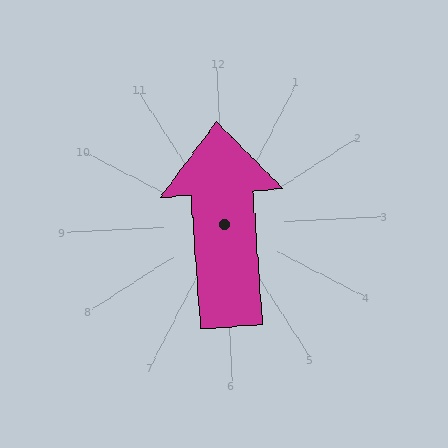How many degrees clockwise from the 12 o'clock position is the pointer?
Approximately 358 degrees.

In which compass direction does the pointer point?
North.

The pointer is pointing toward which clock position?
Roughly 12 o'clock.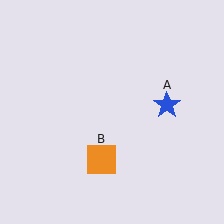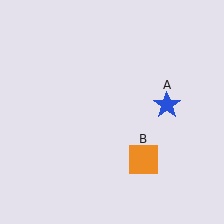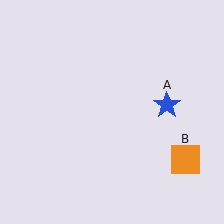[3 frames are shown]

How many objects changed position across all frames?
1 object changed position: orange square (object B).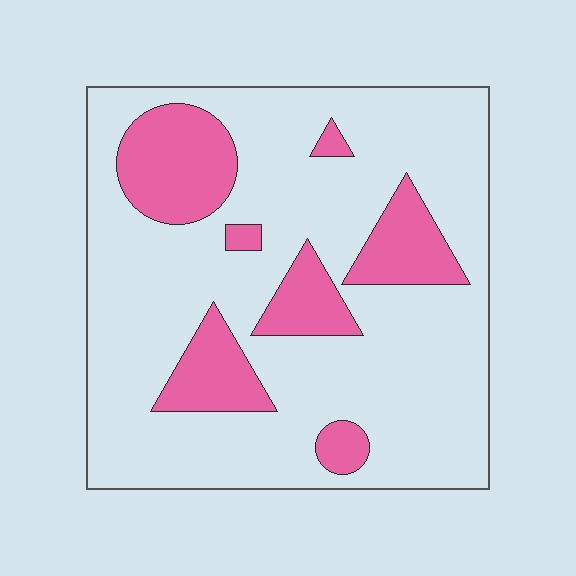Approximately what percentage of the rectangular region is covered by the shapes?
Approximately 20%.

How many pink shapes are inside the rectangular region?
7.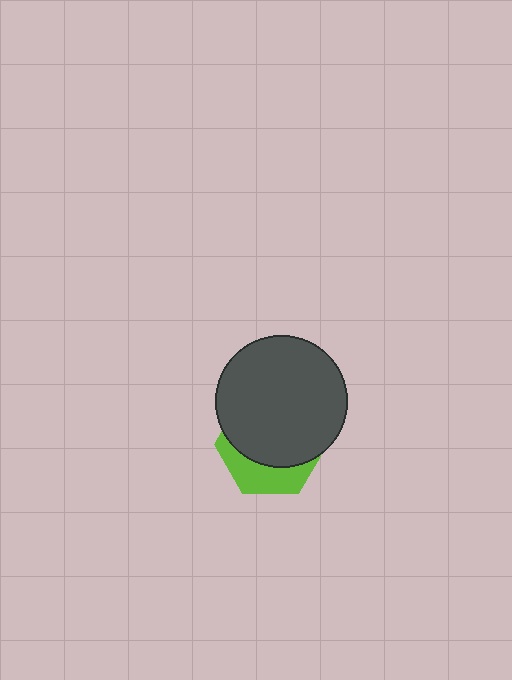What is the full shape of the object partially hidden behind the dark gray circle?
The partially hidden object is a lime hexagon.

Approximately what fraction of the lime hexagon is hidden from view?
Roughly 68% of the lime hexagon is hidden behind the dark gray circle.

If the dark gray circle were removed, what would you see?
You would see the complete lime hexagon.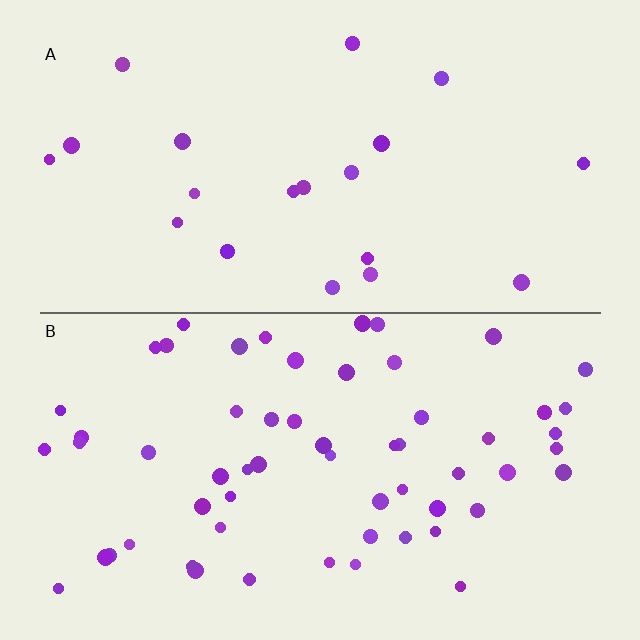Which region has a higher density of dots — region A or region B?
B (the bottom).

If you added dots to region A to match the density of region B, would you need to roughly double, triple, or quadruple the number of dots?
Approximately triple.